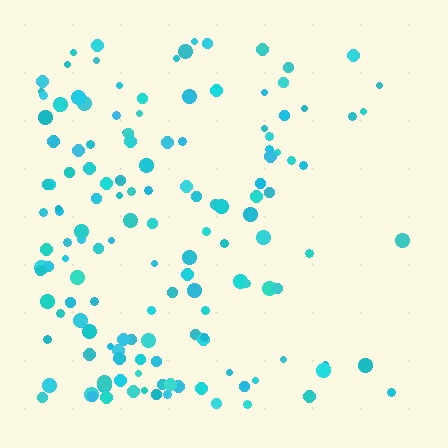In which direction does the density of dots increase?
From right to left, with the left side densest.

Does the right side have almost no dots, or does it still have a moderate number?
Still a moderate number, just noticeably fewer than the left.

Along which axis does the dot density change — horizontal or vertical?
Horizontal.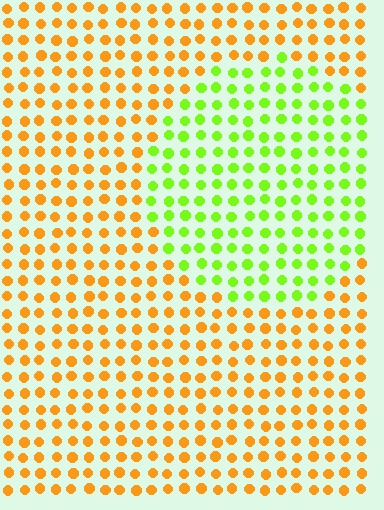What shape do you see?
I see a circle.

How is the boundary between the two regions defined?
The boundary is defined purely by a slight shift in hue (about 61 degrees). Spacing, size, and orientation are identical on both sides.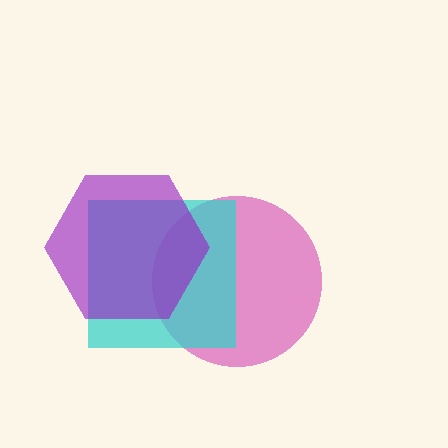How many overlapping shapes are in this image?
There are 3 overlapping shapes in the image.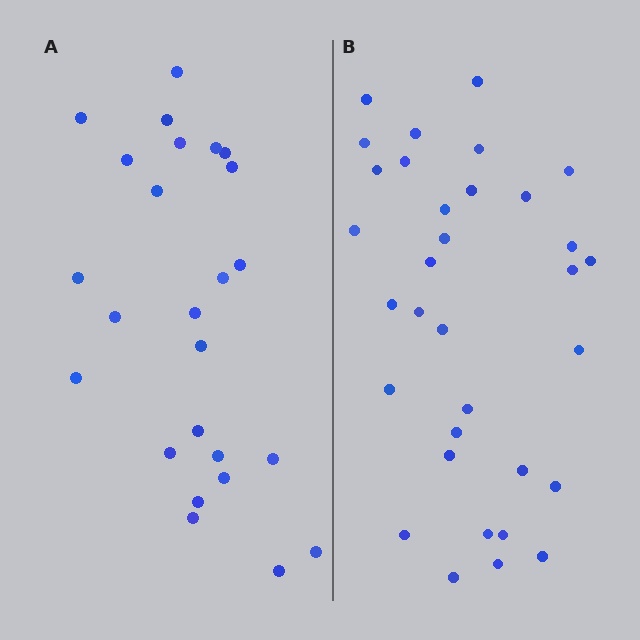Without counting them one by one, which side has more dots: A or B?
Region B (the right region) has more dots.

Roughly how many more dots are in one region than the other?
Region B has roughly 8 or so more dots than region A.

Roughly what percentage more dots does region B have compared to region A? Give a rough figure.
About 30% more.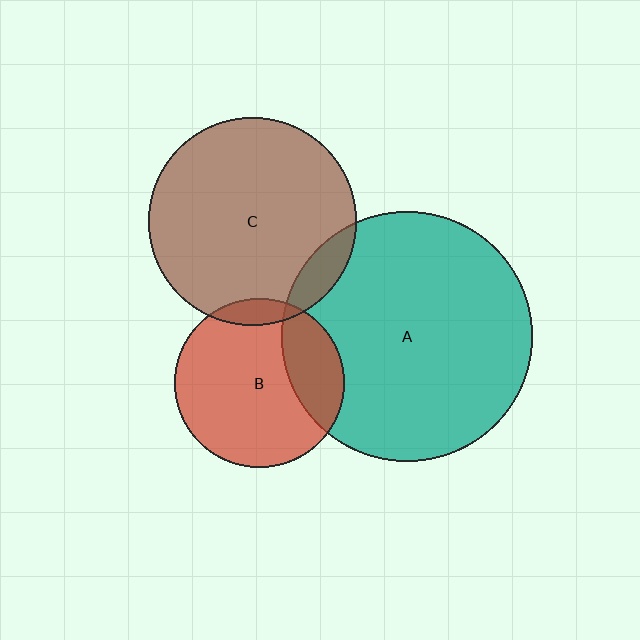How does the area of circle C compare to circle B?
Approximately 1.5 times.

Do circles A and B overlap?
Yes.